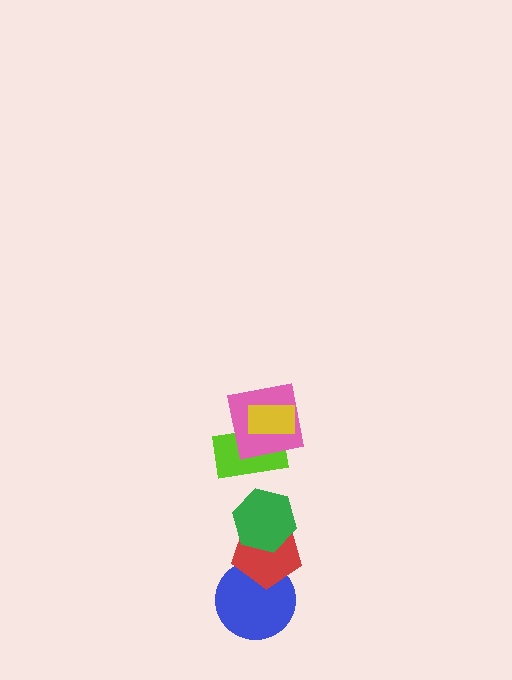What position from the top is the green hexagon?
The green hexagon is 4th from the top.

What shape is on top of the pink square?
The yellow rectangle is on top of the pink square.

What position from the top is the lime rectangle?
The lime rectangle is 3rd from the top.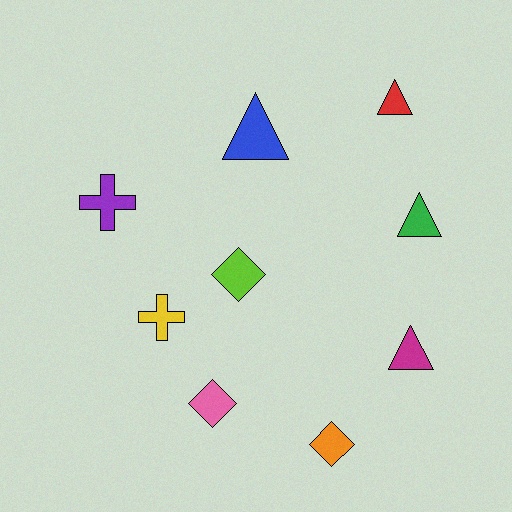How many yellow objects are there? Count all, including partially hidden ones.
There is 1 yellow object.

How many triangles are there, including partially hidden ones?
There are 4 triangles.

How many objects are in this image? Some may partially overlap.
There are 9 objects.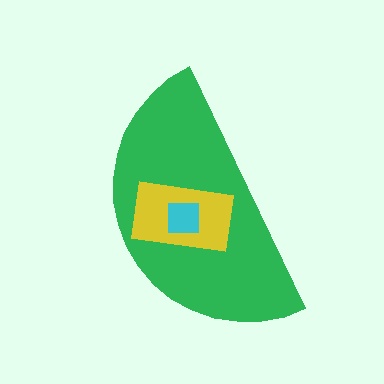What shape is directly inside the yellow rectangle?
The cyan square.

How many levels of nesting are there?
3.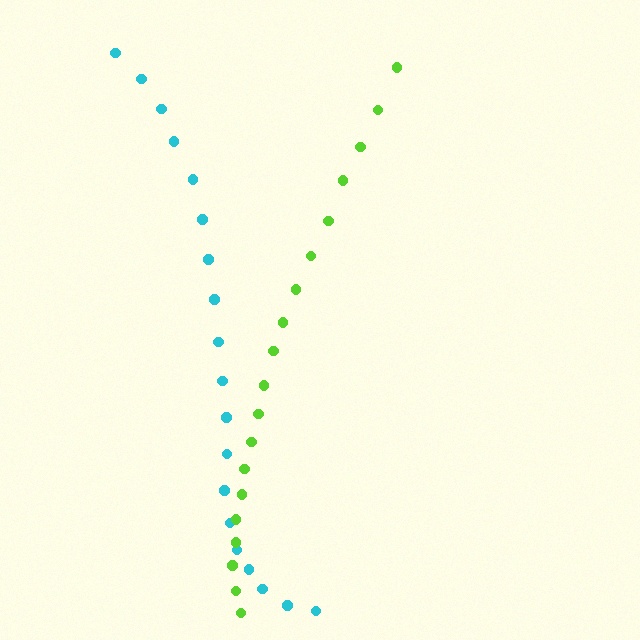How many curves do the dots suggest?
There are 2 distinct paths.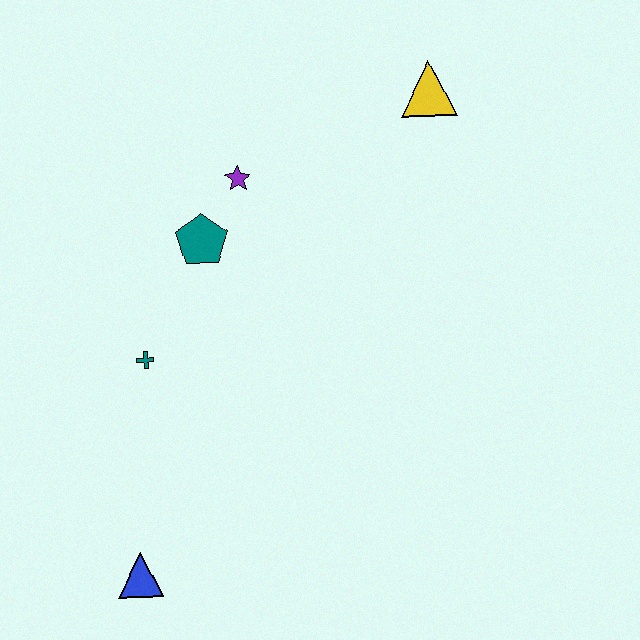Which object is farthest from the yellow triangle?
The blue triangle is farthest from the yellow triangle.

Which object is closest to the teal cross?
The teal pentagon is closest to the teal cross.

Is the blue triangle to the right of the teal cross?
No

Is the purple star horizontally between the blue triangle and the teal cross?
No